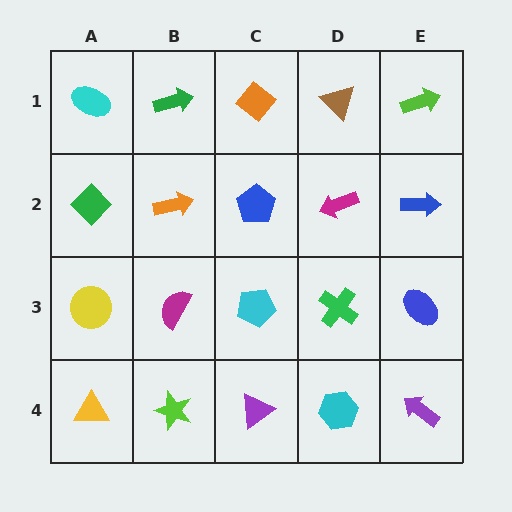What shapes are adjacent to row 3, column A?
A green diamond (row 2, column A), a yellow triangle (row 4, column A), a magenta semicircle (row 3, column B).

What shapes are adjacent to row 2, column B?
A green arrow (row 1, column B), a magenta semicircle (row 3, column B), a green diamond (row 2, column A), a blue pentagon (row 2, column C).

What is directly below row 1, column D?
A magenta arrow.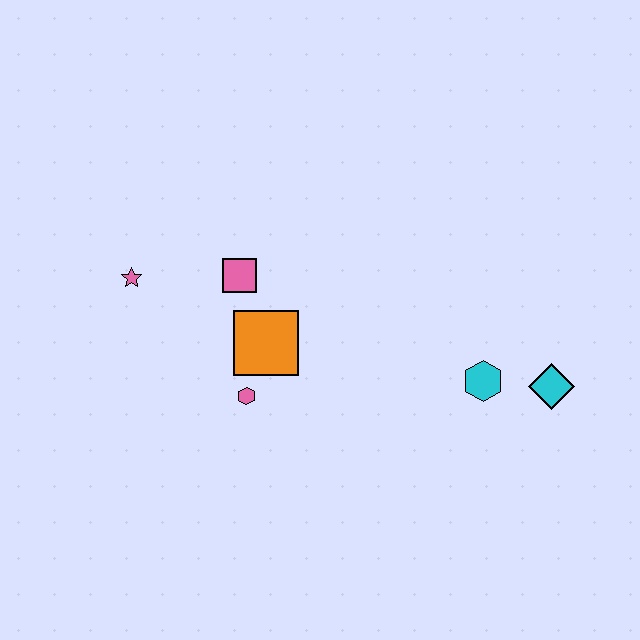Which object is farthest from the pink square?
The cyan diamond is farthest from the pink square.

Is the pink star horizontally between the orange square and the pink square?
No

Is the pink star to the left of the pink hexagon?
Yes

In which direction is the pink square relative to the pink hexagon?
The pink square is above the pink hexagon.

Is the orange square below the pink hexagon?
No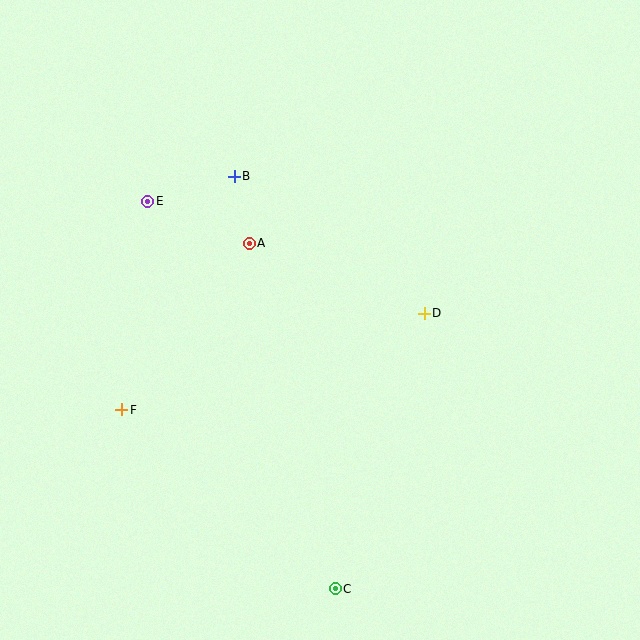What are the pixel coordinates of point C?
Point C is at (335, 589).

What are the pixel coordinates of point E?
Point E is at (148, 201).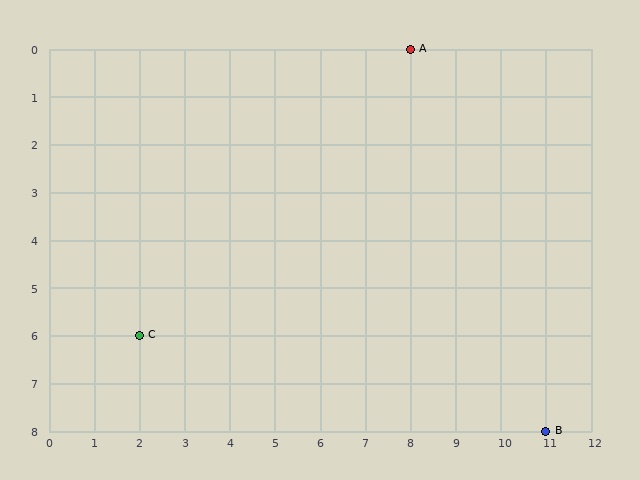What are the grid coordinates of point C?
Point C is at grid coordinates (2, 6).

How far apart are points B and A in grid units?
Points B and A are 3 columns and 8 rows apart (about 8.5 grid units diagonally).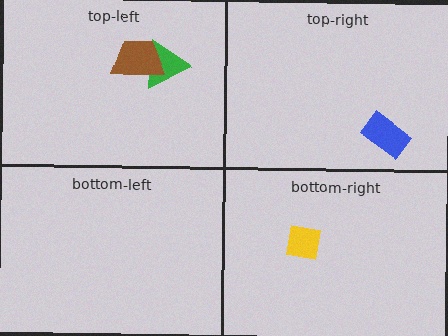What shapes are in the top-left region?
The green triangle, the brown trapezoid.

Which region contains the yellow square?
The bottom-right region.